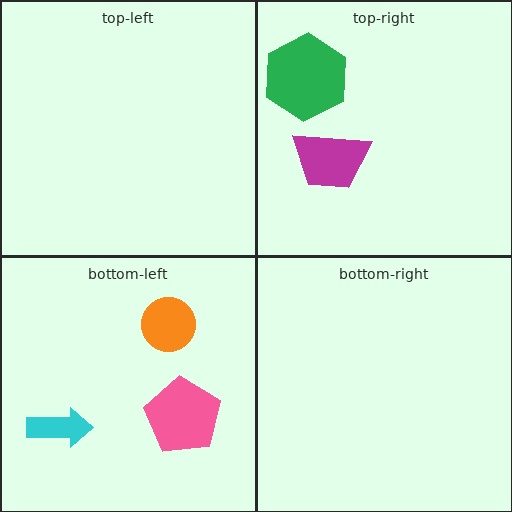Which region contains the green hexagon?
The top-right region.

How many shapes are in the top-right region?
2.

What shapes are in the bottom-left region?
The cyan arrow, the pink pentagon, the orange circle.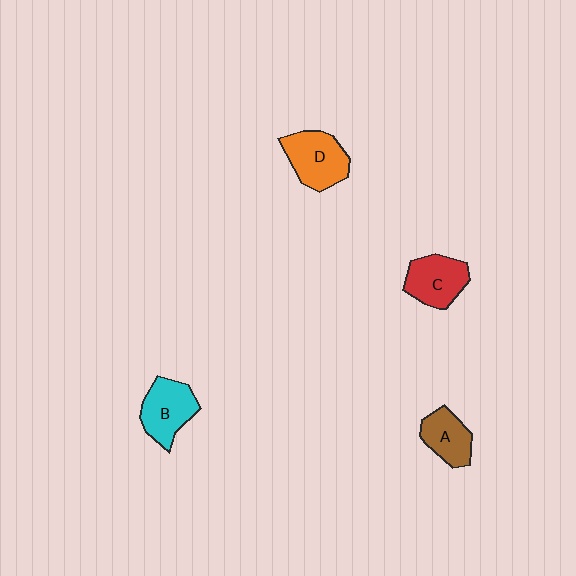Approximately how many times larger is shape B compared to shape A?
Approximately 1.2 times.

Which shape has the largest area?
Shape D (orange).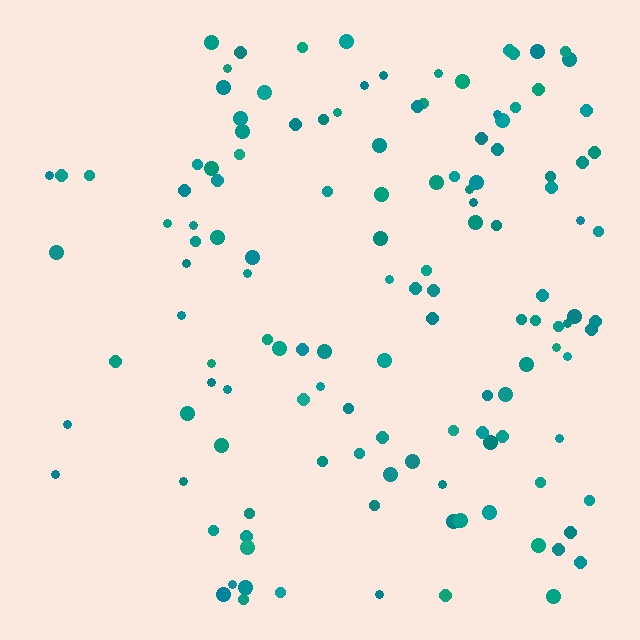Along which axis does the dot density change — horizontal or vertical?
Horizontal.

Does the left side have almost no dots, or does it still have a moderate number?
Still a moderate number, just noticeably fewer than the right.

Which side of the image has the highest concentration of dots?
The right.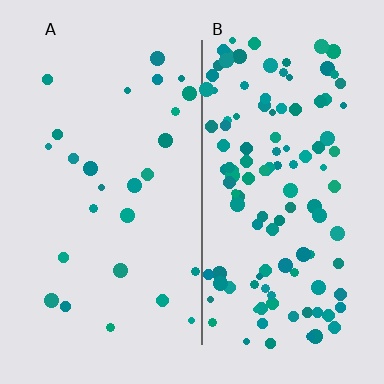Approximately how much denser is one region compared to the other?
Approximately 4.5× — region B over region A.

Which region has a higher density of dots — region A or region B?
B (the right).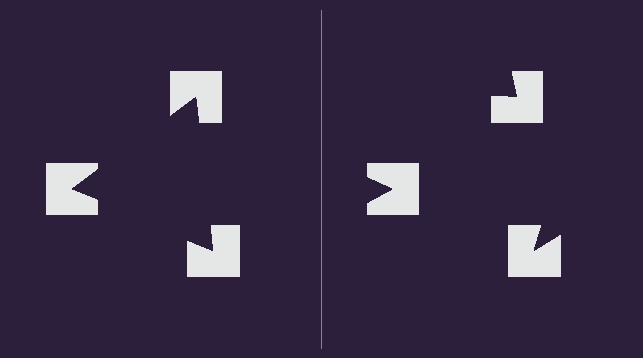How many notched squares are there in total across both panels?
6 — 3 on each side.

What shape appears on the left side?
An illusory triangle.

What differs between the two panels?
The notched squares are positioned identically on both sides; only the wedge orientations differ. On the left they align to a triangle; on the right they are misaligned.